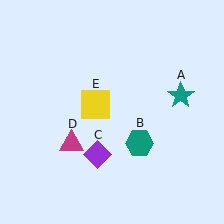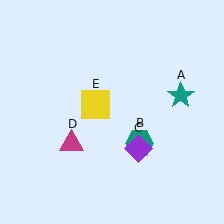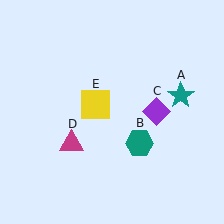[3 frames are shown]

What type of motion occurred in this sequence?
The purple diamond (object C) rotated counterclockwise around the center of the scene.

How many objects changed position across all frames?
1 object changed position: purple diamond (object C).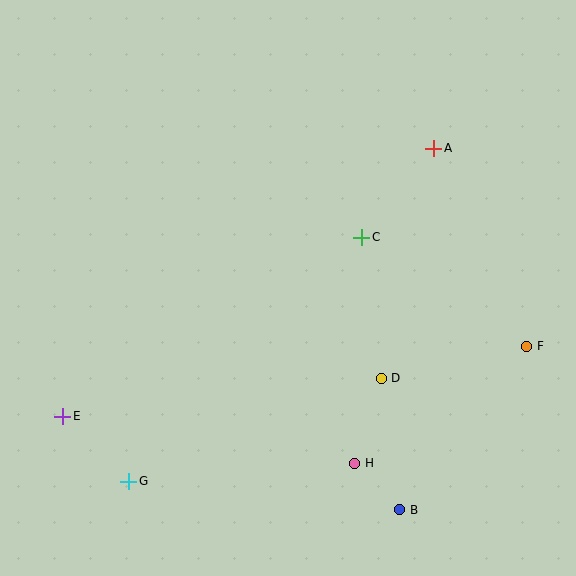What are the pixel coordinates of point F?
Point F is at (527, 346).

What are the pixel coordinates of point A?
Point A is at (434, 148).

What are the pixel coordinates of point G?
Point G is at (129, 482).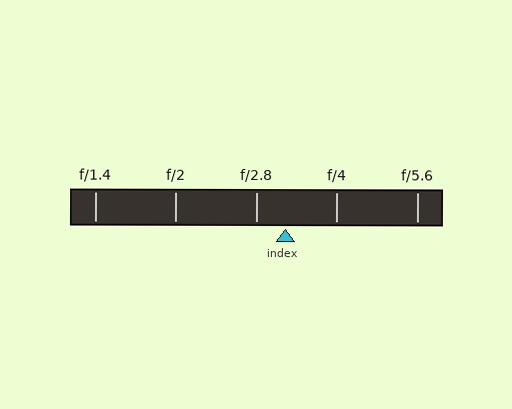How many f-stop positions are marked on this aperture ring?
There are 5 f-stop positions marked.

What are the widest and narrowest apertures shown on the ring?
The widest aperture shown is f/1.4 and the narrowest is f/5.6.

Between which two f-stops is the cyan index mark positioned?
The index mark is between f/2.8 and f/4.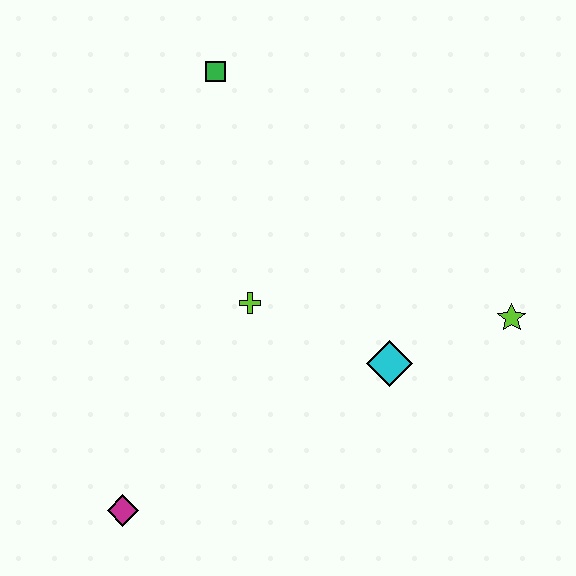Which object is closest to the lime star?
The cyan diamond is closest to the lime star.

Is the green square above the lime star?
Yes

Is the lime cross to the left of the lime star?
Yes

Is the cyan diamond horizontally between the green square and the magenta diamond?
No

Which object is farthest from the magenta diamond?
The green square is farthest from the magenta diamond.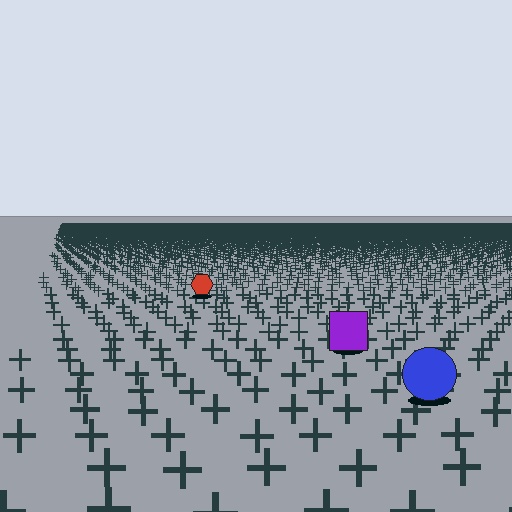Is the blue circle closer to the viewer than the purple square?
Yes. The blue circle is closer — you can tell from the texture gradient: the ground texture is coarser near it.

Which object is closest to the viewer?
The blue circle is closest. The texture marks near it are larger and more spread out.